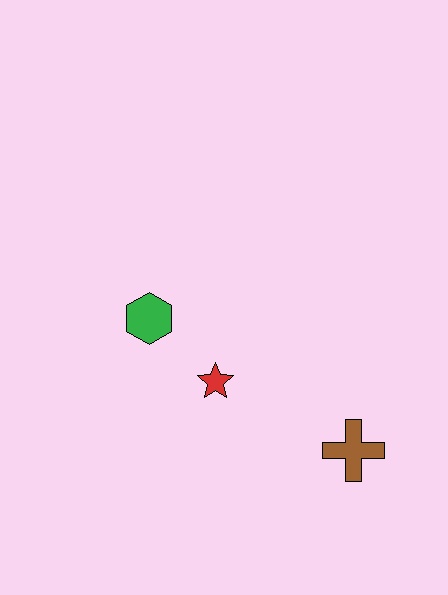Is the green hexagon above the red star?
Yes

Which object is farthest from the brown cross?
The green hexagon is farthest from the brown cross.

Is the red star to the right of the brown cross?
No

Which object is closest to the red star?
The green hexagon is closest to the red star.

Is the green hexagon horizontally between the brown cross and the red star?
No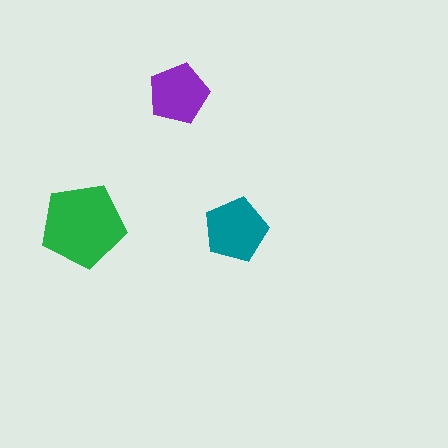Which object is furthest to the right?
The teal pentagon is rightmost.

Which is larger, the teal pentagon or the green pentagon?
The green one.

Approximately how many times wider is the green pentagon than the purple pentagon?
About 1.5 times wider.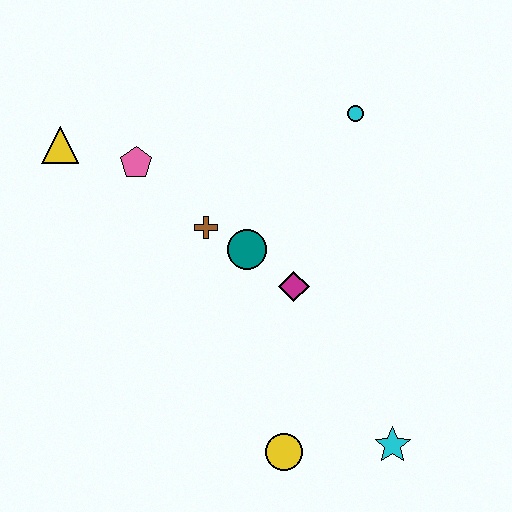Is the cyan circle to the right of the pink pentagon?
Yes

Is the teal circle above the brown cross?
No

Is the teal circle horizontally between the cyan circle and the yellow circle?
No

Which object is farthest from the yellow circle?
The yellow triangle is farthest from the yellow circle.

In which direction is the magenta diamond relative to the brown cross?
The magenta diamond is to the right of the brown cross.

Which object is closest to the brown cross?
The teal circle is closest to the brown cross.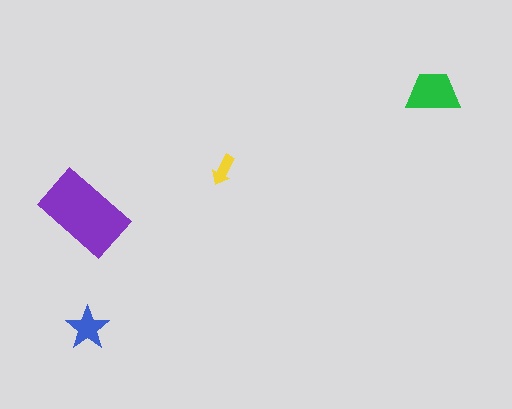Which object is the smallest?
The yellow arrow.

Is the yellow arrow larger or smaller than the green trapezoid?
Smaller.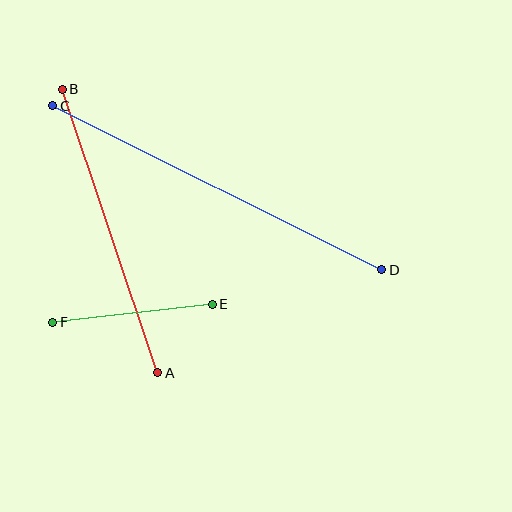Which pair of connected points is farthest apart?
Points C and D are farthest apart.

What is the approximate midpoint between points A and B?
The midpoint is at approximately (110, 231) pixels.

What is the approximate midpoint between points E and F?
The midpoint is at approximately (132, 313) pixels.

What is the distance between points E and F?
The distance is approximately 161 pixels.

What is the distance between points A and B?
The distance is approximately 299 pixels.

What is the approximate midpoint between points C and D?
The midpoint is at approximately (217, 188) pixels.